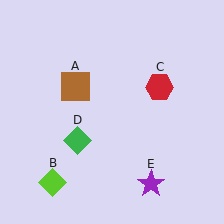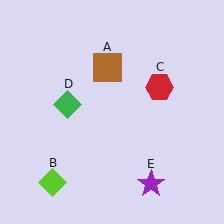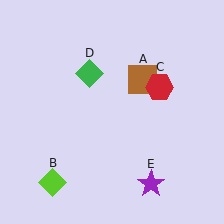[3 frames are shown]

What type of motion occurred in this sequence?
The brown square (object A), green diamond (object D) rotated clockwise around the center of the scene.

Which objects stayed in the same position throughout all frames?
Lime diamond (object B) and red hexagon (object C) and purple star (object E) remained stationary.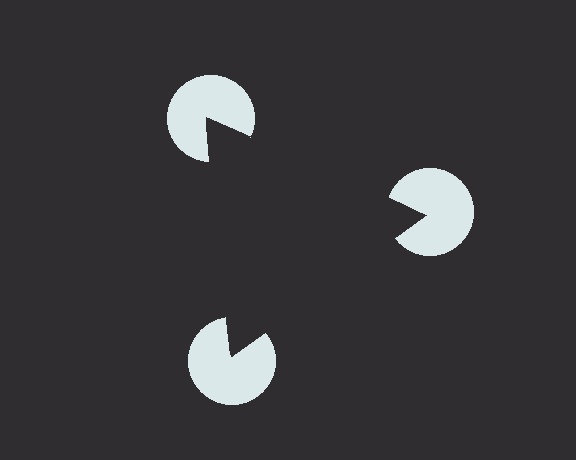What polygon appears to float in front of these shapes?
An illusory triangle — its edges are inferred from the aligned wedge cuts in the pac-man discs, not physically drawn.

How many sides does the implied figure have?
3 sides.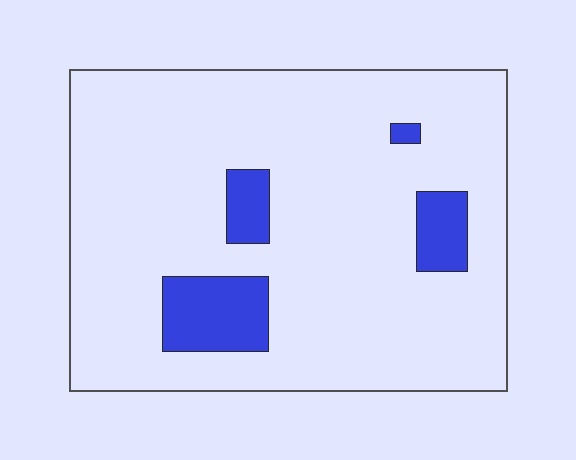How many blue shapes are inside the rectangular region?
4.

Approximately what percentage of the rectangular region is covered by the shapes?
Approximately 10%.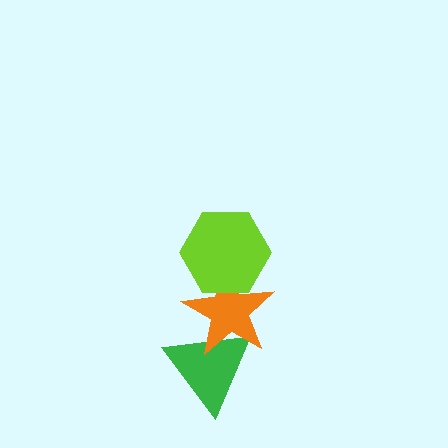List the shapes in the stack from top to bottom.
From top to bottom: the lime hexagon, the orange star, the green triangle.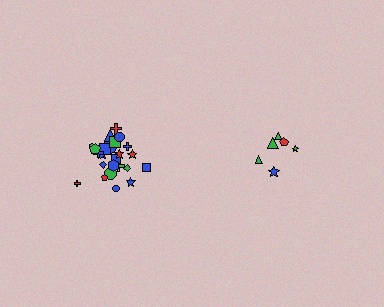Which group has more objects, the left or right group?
The left group.